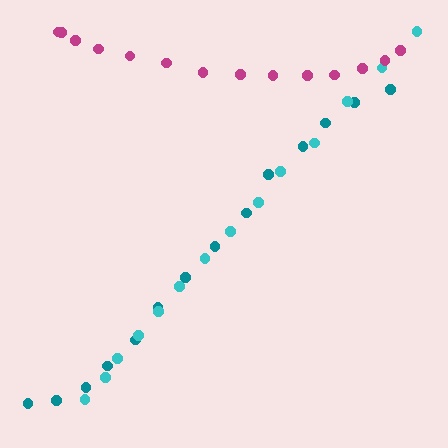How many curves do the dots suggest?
There are 3 distinct paths.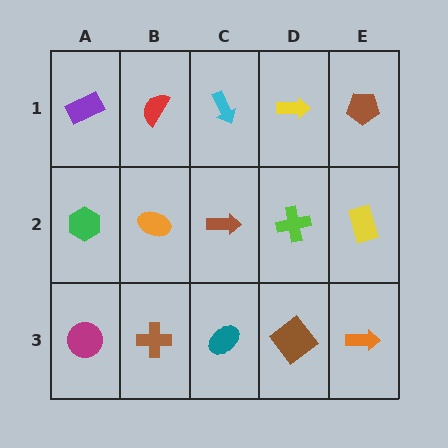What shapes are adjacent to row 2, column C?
A cyan arrow (row 1, column C), a teal ellipse (row 3, column C), an orange ellipse (row 2, column B), a lime cross (row 2, column D).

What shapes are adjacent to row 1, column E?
A yellow rectangle (row 2, column E), a yellow arrow (row 1, column D).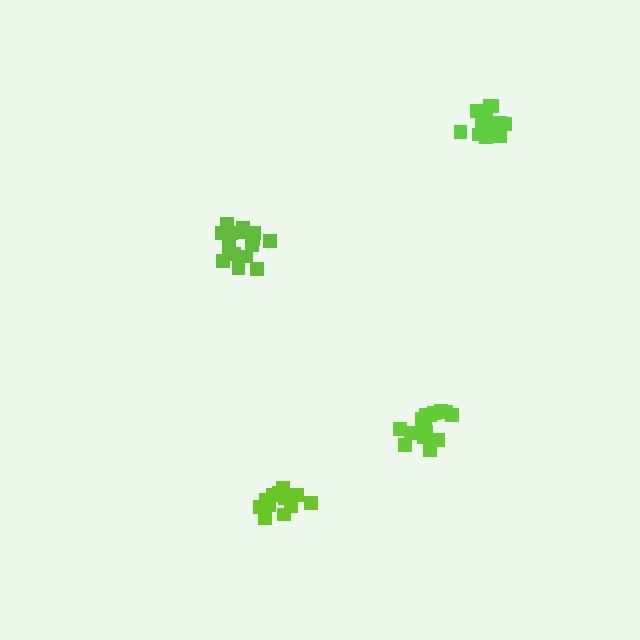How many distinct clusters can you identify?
There are 4 distinct clusters.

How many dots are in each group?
Group 1: 18 dots, Group 2: 15 dots, Group 3: 16 dots, Group 4: 13 dots (62 total).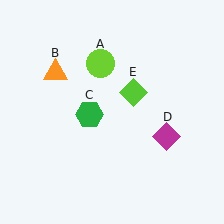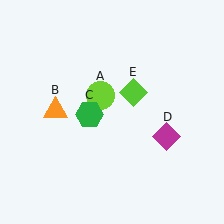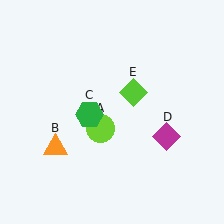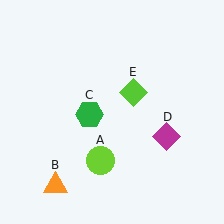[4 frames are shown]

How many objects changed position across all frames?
2 objects changed position: lime circle (object A), orange triangle (object B).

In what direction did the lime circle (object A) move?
The lime circle (object A) moved down.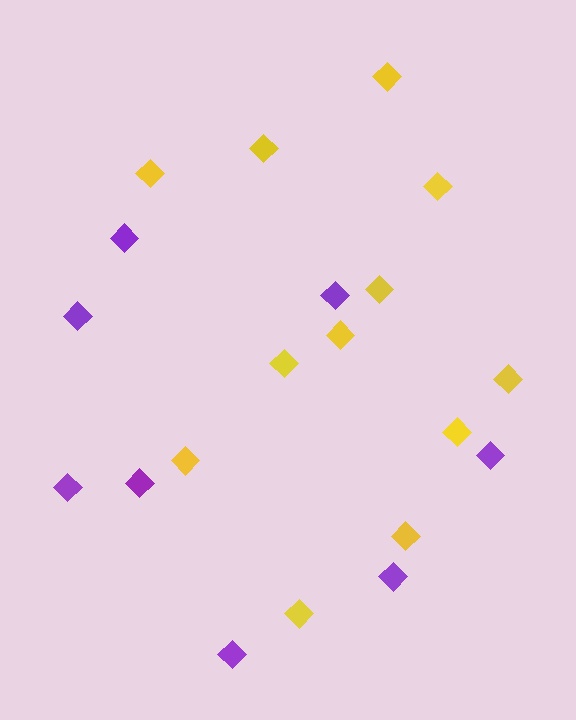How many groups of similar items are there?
There are 2 groups: one group of yellow diamonds (12) and one group of purple diamonds (8).